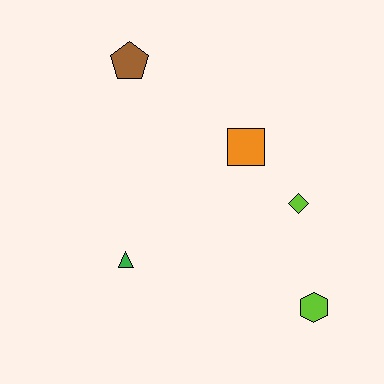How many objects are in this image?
There are 5 objects.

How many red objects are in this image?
There are no red objects.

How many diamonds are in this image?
There is 1 diamond.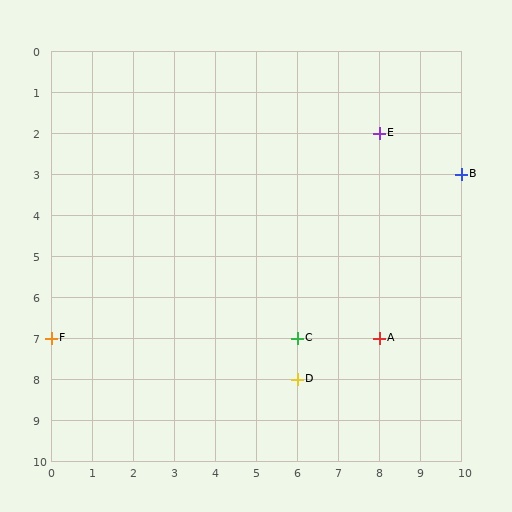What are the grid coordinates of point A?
Point A is at grid coordinates (8, 7).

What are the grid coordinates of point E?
Point E is at grid coordinates (8, 2).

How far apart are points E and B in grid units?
Points E and B are 2 columns and 1 row apart (about 2.2 grid units diagonally).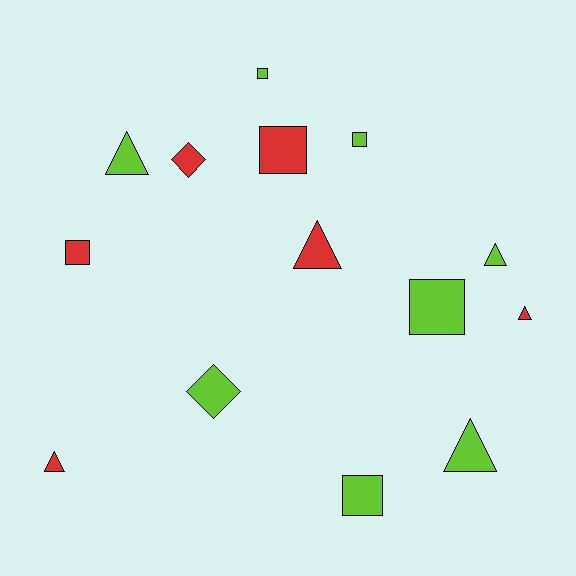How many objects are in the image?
There are 14 objects.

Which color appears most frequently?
Lime, with 8 objects.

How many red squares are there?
There are 2 red squares.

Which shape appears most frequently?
Square, with 6 objects.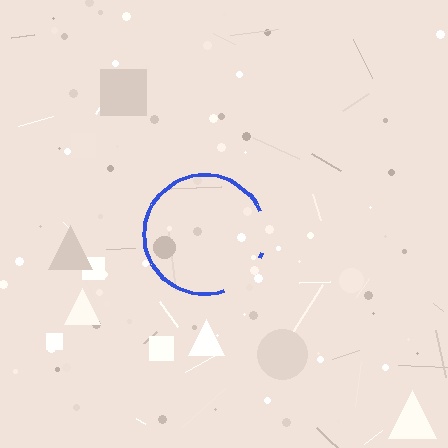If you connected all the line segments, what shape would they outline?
They would outline a circle.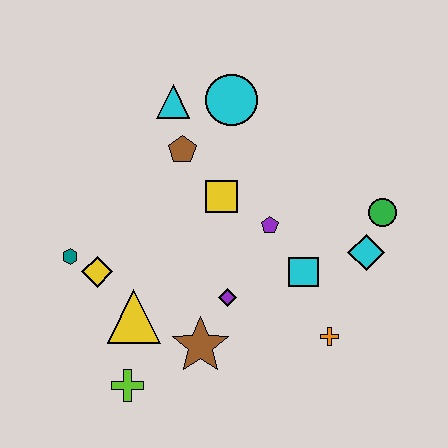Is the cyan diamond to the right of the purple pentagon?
Yes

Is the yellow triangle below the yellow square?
Yes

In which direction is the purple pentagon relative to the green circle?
The purple pentagon is to the left of the green circle.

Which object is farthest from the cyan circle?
The lime cross is farthest from the cyan circle.